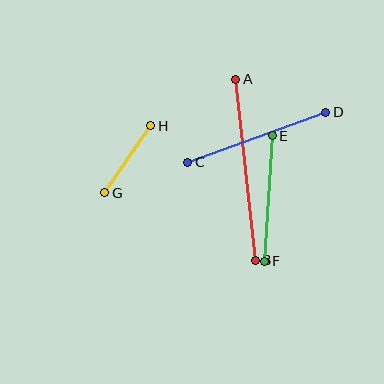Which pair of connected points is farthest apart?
Points A and B are farthest apart.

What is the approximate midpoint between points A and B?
The midpoint is at approximately (245, 170) pixels.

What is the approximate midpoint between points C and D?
The midpoint is at approximately (257, 137) pixels.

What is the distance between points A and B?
The distance is approximately 182 pixels.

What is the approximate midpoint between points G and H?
The midpoint is at approximately (128, 159) pixels.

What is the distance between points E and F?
The distance is approximately 126 pixels.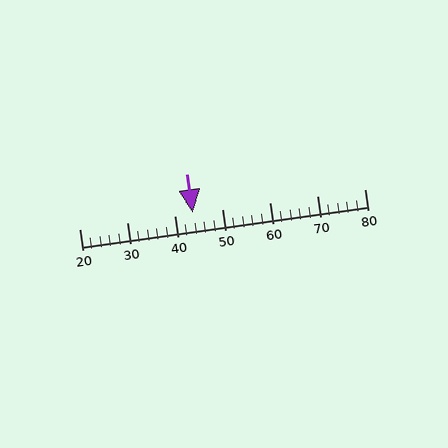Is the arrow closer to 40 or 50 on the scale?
The arrow is closer to 40.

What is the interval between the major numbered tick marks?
The major tick marks are spaced 10 units apart.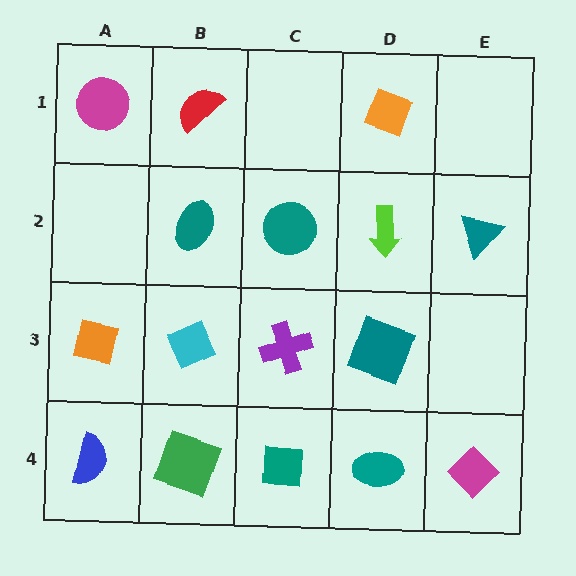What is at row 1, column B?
A red semicircle.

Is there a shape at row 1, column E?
No, that cell is empty.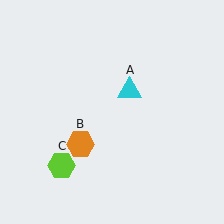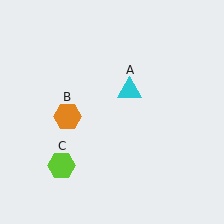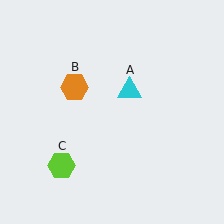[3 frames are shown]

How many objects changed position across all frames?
1 object changed position: orange hexagon (object B).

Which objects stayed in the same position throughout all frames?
Cyan triangle (object A) and lime hexagon (object C) remained stationary.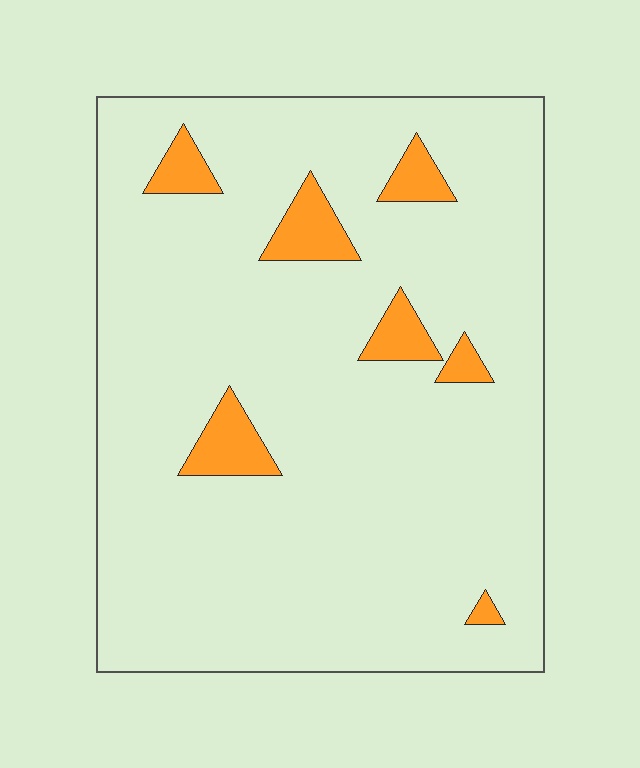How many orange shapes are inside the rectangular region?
7.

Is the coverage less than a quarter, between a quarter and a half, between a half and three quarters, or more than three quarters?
Less than a quarter.